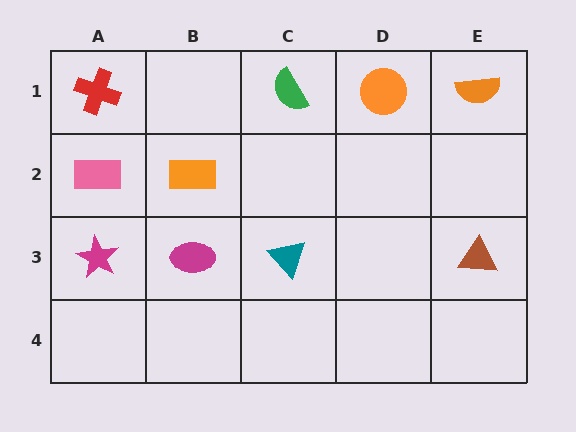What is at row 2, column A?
A pink rectangle.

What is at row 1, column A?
A red cross.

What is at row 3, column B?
A magenta ellipse.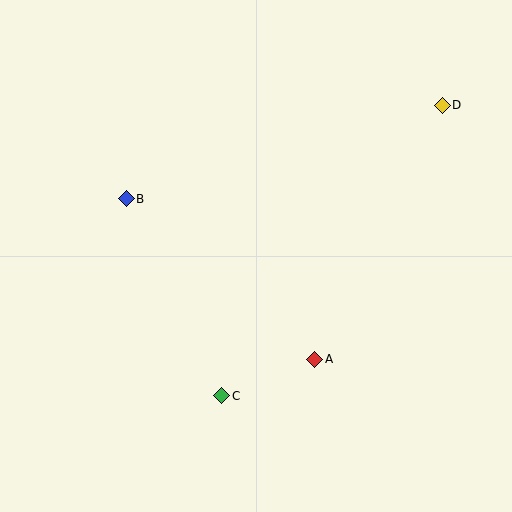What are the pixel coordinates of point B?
Point B is at (126, 199).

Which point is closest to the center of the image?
Point A at (315, 359) is closest to the center.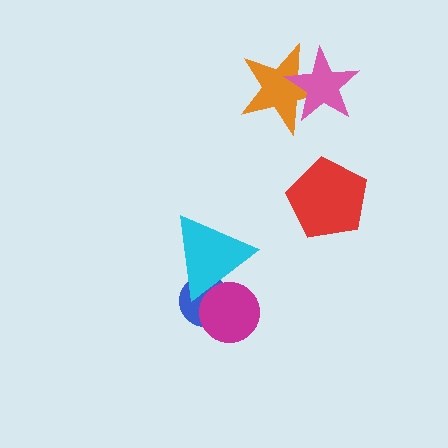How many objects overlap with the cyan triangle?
2 objects overlap with the cyan triangle.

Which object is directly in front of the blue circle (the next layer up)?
The magenta circle is directly in front of the blue circle.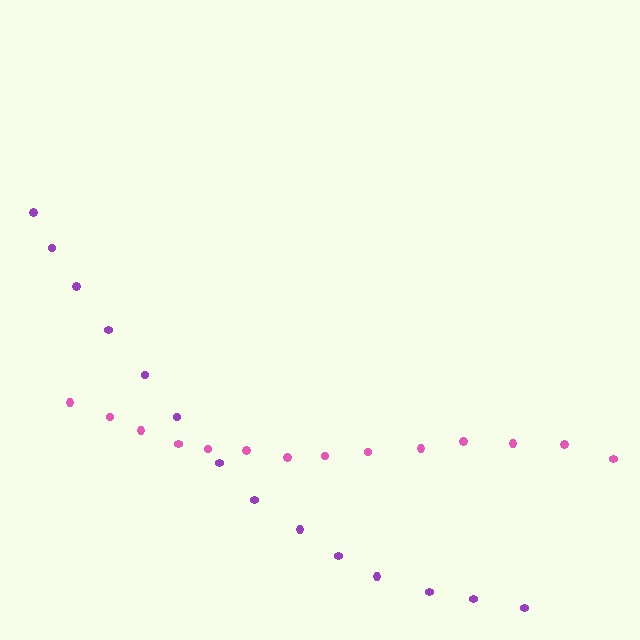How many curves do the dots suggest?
There are 2 distinct paths.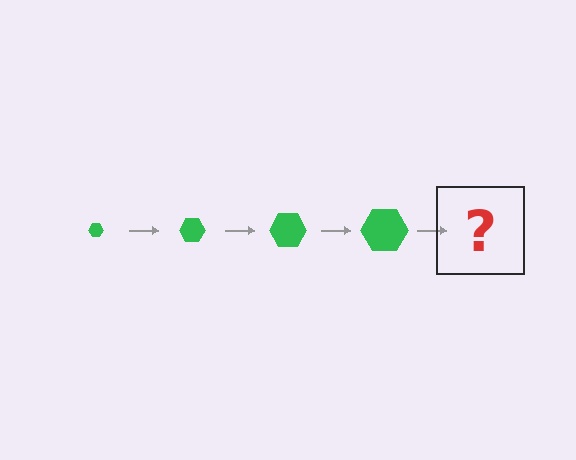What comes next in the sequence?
The next element should be a green hexagon, larger than the previous one.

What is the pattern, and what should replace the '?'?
The pattern is that the hexagon gets progressively larger each step. The '?' should be a green hexagon, larger than the previous one.